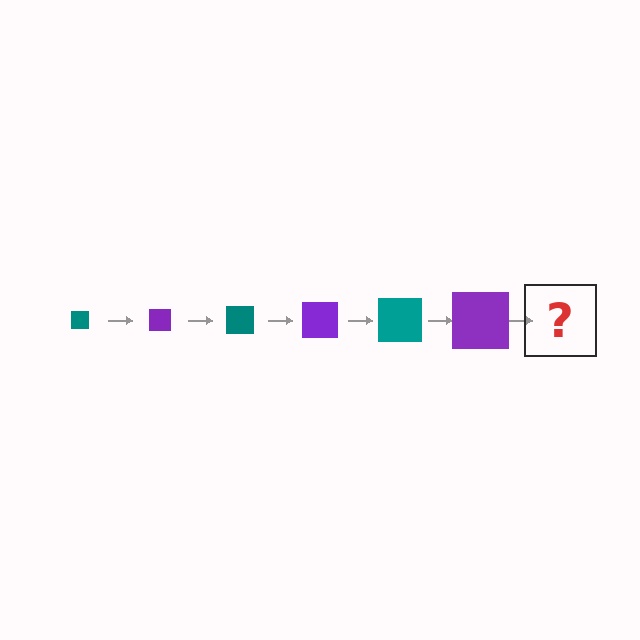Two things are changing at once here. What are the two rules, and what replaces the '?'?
The two rules are that the square grows larger each step and the color cycles through teal and purple. The '?' should be a teal square, larger than the previous one.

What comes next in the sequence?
The next element should be a teal square, larger than the previous one.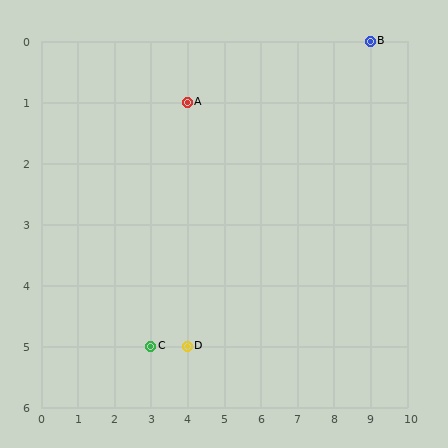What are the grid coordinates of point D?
Point D is at grid coordinates (4, 5).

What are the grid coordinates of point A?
Point A is at grid coordinates (4, 1).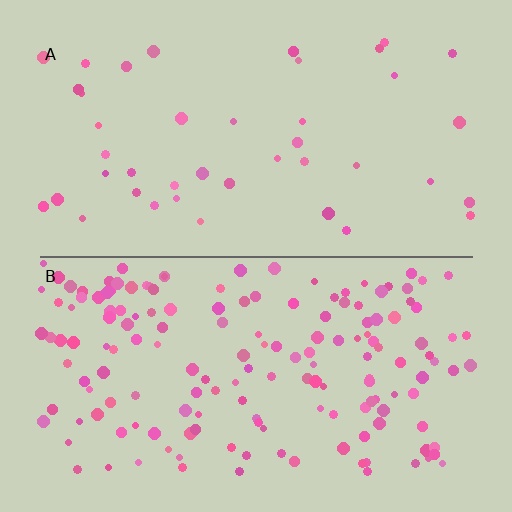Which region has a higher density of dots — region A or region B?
B (the bottom).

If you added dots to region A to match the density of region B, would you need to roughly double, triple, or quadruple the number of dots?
Approximately quadruple.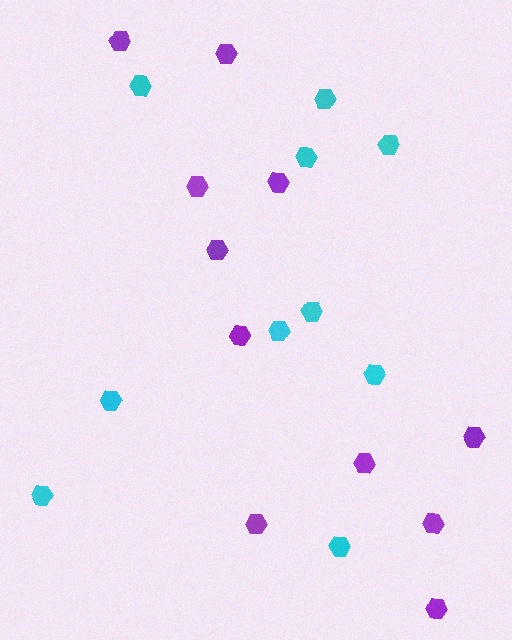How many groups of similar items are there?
There are 2 groups: one group of purple hexagons (11) and one group of cyan hexagons (10).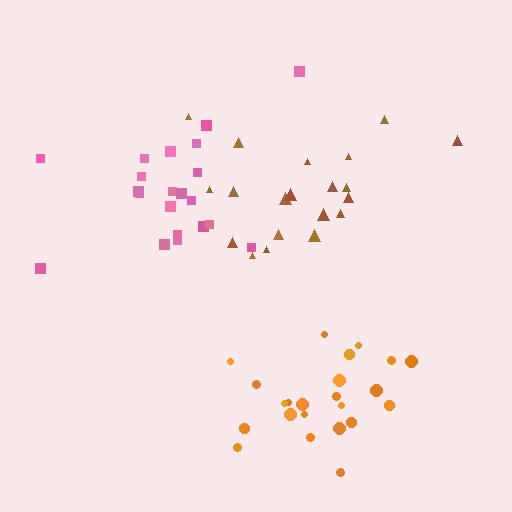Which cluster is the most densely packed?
Orange.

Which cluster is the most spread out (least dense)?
Pink.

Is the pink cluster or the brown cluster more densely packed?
Brown.